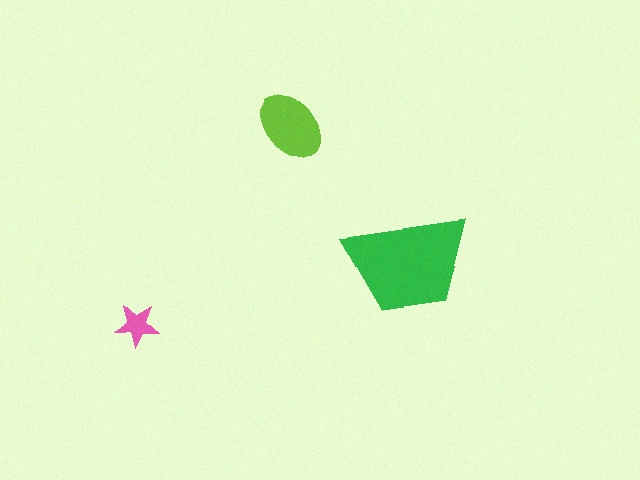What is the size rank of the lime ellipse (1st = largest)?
2nd.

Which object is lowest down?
The pink star is bottommost.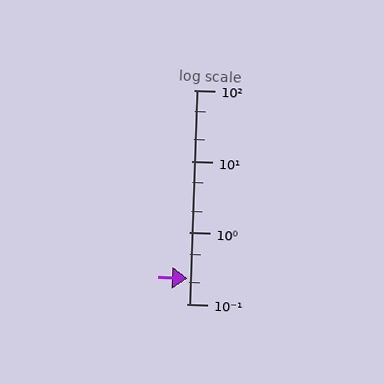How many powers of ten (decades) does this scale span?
The scale spans 3 decades, from 0.1 to 100.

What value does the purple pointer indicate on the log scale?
The pointer indicates approximately 0.23.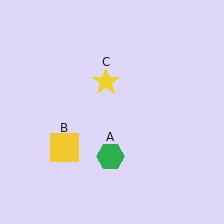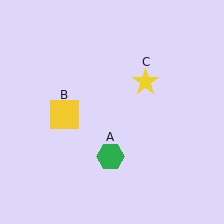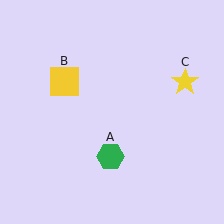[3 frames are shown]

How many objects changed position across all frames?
2 objects changed position: yellow square (object B), yellow star (object C).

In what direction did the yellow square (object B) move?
The yellow square (object B) moved up.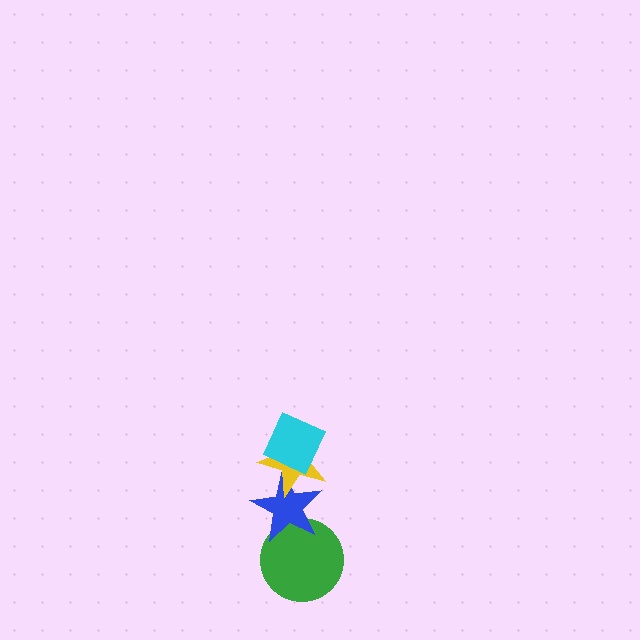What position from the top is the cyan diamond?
The cyan diamond is 1st from the top.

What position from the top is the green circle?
The green circle is 4th from the top.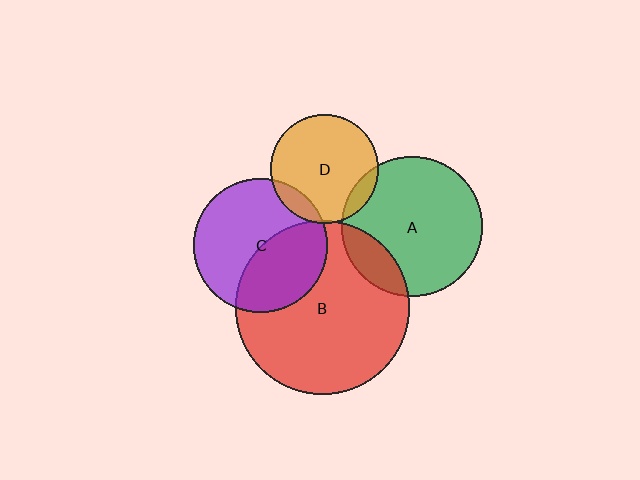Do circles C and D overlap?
Yes.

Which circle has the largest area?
Circle B (red).